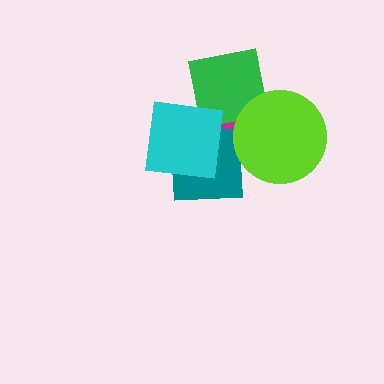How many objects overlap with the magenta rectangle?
4 objects overlap with the magenta rectangle.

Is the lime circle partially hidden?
No, no other shape covers it.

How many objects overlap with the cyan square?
3 objects overlap with the cyan square.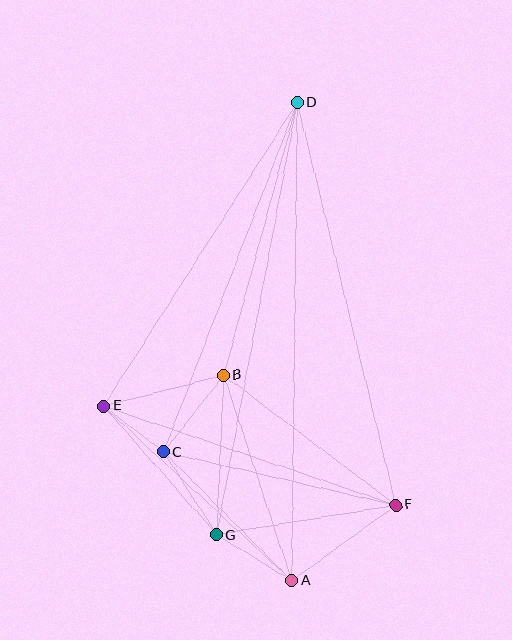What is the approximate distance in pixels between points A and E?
The distance between A and E is approximately 257 pixels.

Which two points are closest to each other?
Points C and E are closest to each other.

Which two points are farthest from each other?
Points A and D are farthest from each other.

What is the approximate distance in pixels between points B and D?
The distance between B and D is approximately 283 pixels.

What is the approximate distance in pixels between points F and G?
The distance between F and G is approximately 182 pixels.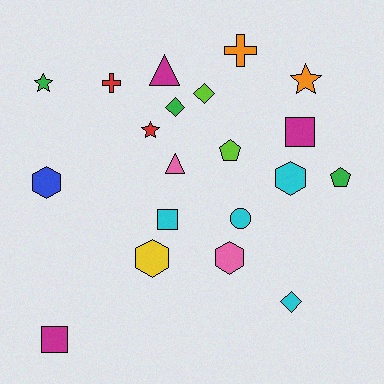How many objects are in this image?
There are 20 objects.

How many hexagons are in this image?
There are 4 hexagons.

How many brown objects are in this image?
There are no brown objects.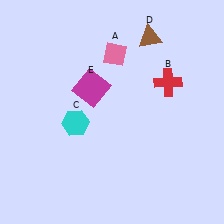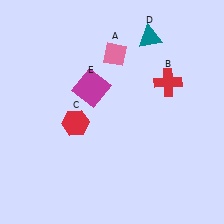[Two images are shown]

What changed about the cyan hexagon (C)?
In Image 1, C is cyan. In Image 2, it changed to red.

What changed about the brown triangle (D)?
In Image 1, D is brown. In Image 2, it changed to teal.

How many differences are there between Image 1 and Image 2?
There are 2 differences between the two images.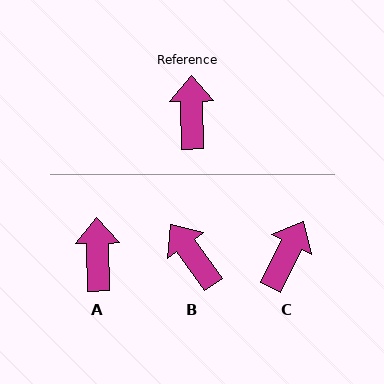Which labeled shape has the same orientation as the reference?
A.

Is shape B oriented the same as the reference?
No, it is off by about 34 degrees.